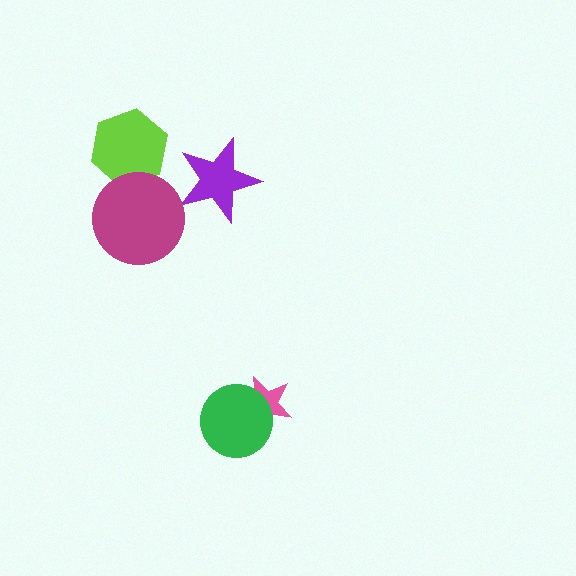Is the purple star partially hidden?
No, no other shape covers it.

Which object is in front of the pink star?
The green circle is in front of the pink star.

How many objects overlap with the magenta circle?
1 object overlaps with the magenta circle.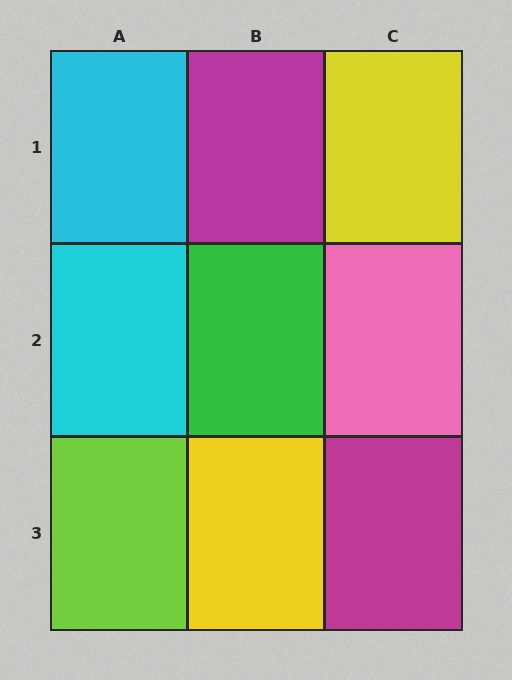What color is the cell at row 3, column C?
Magenta.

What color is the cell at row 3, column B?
Yellow.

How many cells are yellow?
2 cells are yellow.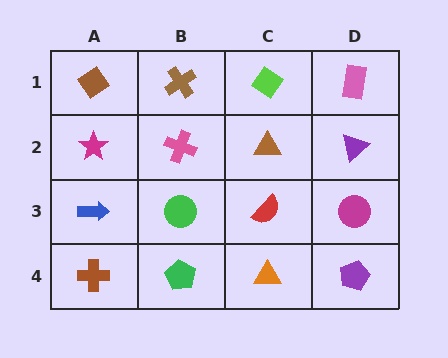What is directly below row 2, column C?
A red semicircle.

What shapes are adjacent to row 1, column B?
A pink cross (row 2, column B), a brown diamond (row 1, column A), a lime diamond (row 1, column C).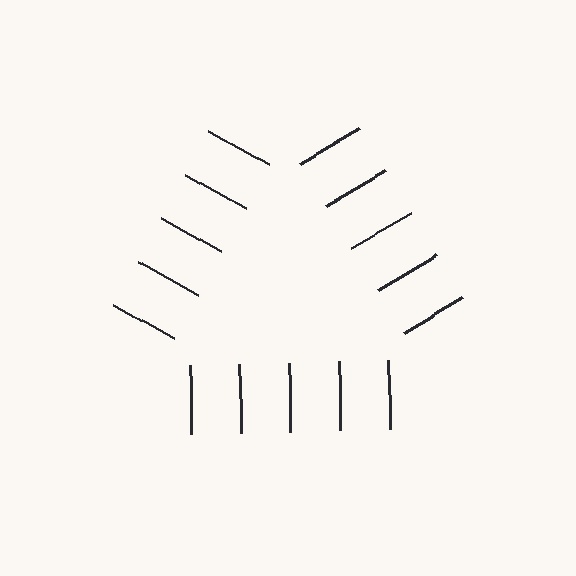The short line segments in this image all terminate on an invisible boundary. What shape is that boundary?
An illusory triangle — the line segments terminate on its edges but no continuous stroke is drawn.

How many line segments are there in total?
15 — 5 along each of the 3 edges.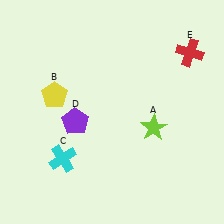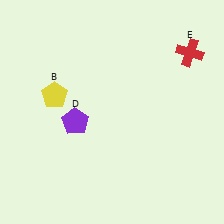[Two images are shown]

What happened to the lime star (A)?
The lime star (A) was removed in Image 2. It was in the bottom-right area of Image 1.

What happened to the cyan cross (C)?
The cyan cross (C) was removed in Image 2. It was in the bottom-left area of Image 1.